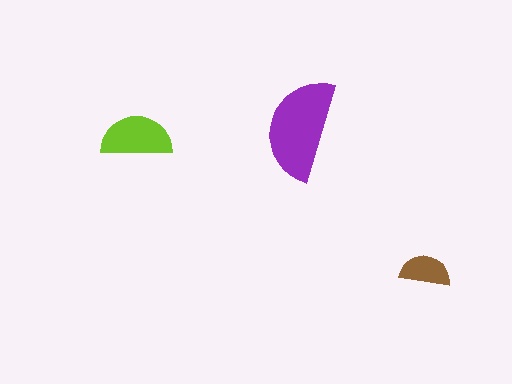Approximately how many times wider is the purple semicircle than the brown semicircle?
About 2 times wider.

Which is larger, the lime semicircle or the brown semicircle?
The lime one.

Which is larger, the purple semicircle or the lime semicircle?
The purple one.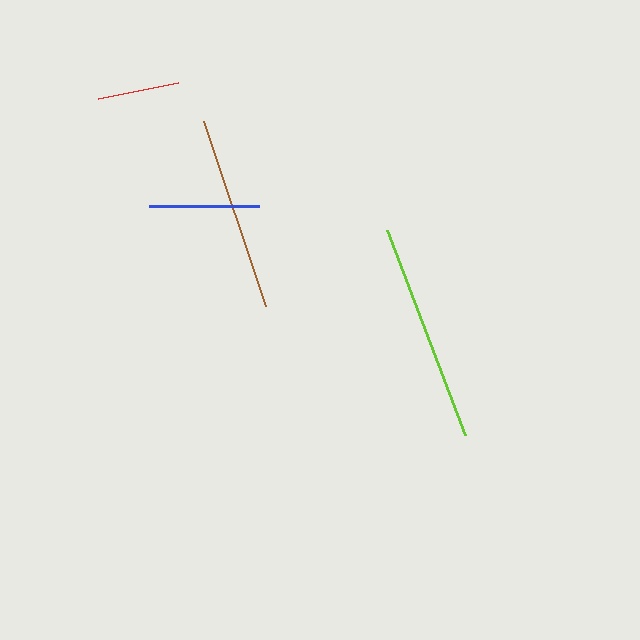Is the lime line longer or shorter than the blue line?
The lime line is longer than the blue line.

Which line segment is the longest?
The lime line is the longest at approximately 219 pixels.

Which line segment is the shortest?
The red line is the shortest at approximately 82 pixels.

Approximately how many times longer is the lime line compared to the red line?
The lime line is approximately 2.7 times the length of the red line.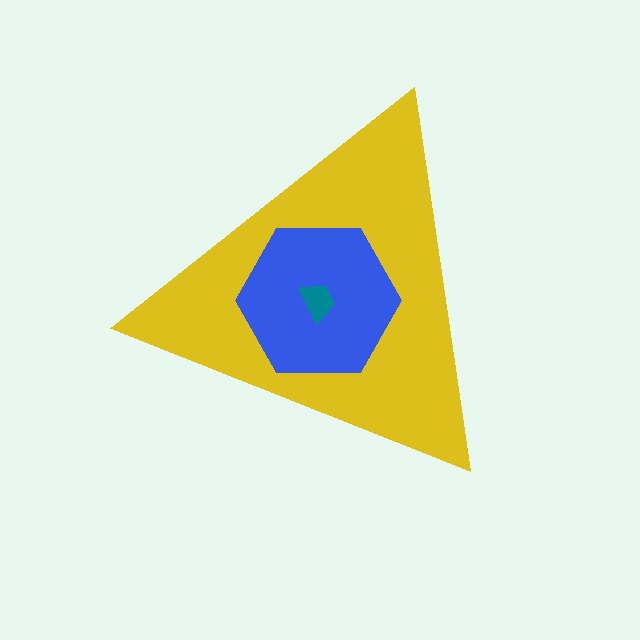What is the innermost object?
The teal trapezoid.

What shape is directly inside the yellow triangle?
The blue hexagon.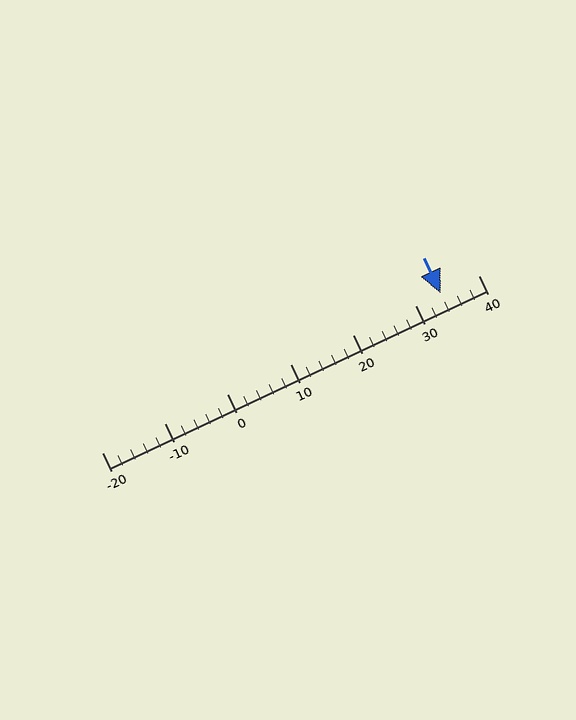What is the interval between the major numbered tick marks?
The major tick marks are spaced 10 units apart.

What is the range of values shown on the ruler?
The ruler shows values from -20 to 40.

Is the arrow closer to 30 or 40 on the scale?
The arrow is closer to 30.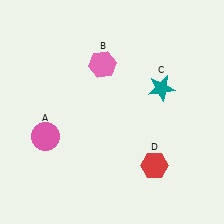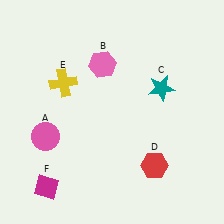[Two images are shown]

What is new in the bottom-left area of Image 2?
A magenta diamond (F) was added in the bottom-left area of Image 2.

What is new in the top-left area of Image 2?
A yellow cross (E) was added in the top-left area of Image 2.